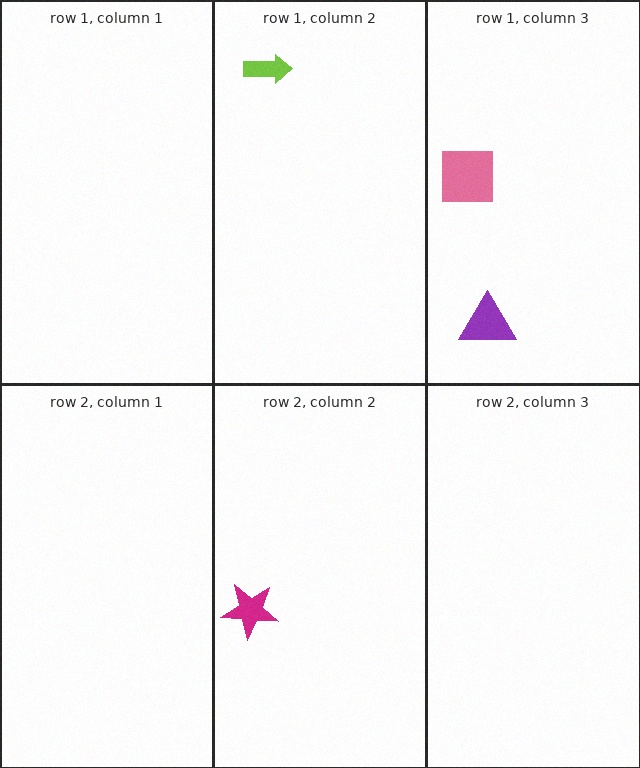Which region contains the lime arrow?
The row 1, column 2 region.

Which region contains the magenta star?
The row 2, column 2 region.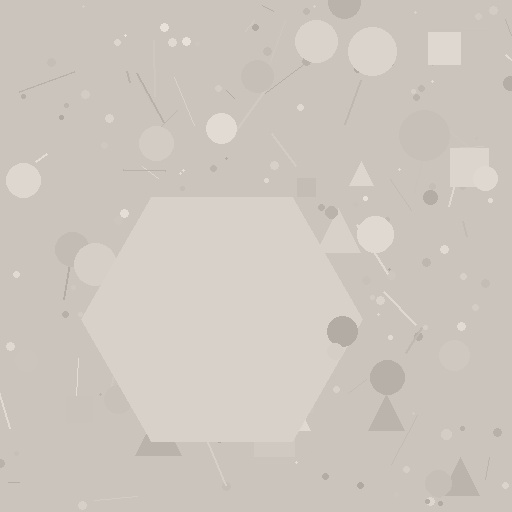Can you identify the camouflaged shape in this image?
The camouflaged shape is a hexagon.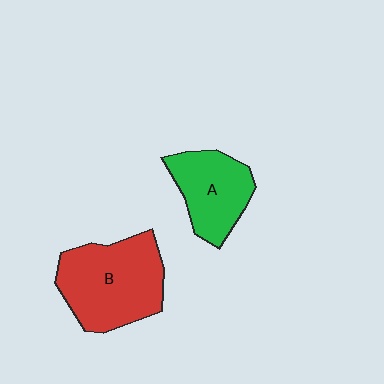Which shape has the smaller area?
Shape A (green).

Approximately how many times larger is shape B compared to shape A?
Approximately 1.5 times.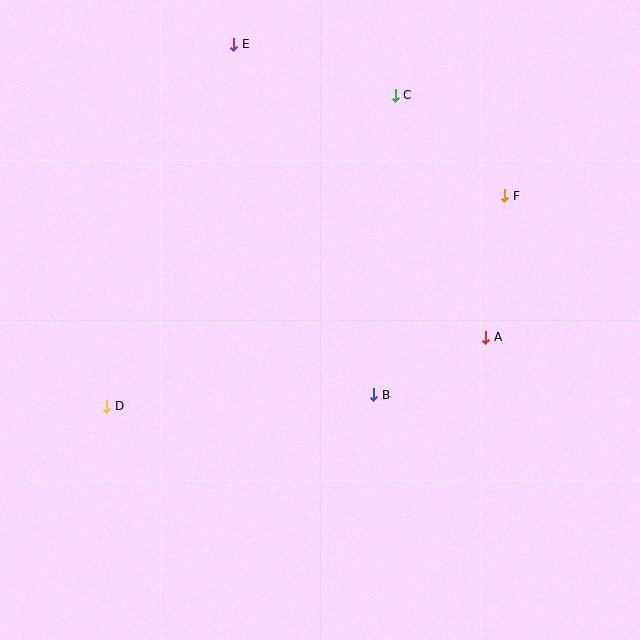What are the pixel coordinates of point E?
Point E is at (234, 44).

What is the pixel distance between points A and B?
The distance between A and B is 126 pixels.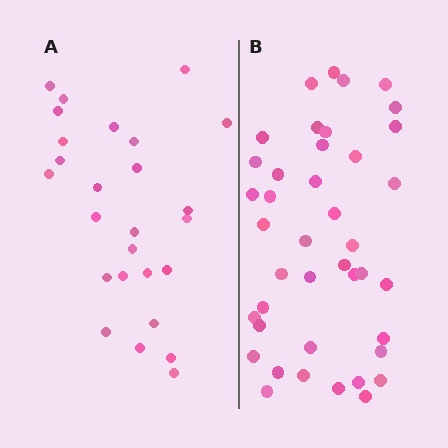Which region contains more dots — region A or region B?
Region B (the right region) has more dots.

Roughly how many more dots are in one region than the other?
Region B has approximately 15 more dots than region A.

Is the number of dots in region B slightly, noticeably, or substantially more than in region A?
Region B has substantially more. The ratio is roughly 1.6 to 1.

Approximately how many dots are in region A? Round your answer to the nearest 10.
About 30 dots. (The exact count is 26, which rounds to 30.)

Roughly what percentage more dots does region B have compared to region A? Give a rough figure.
About 60% more.